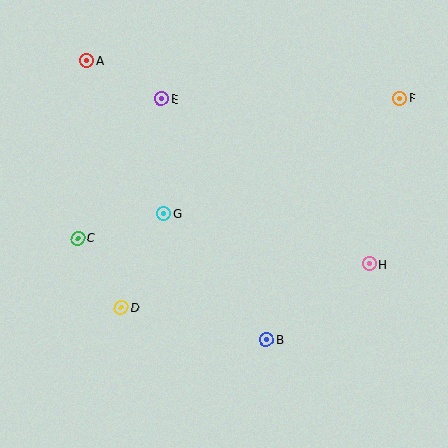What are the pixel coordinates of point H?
Point H is at (369, 264).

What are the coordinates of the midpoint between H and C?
The midpoint between H and C is at (224, 251).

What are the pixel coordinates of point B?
Point B is at (266, 340).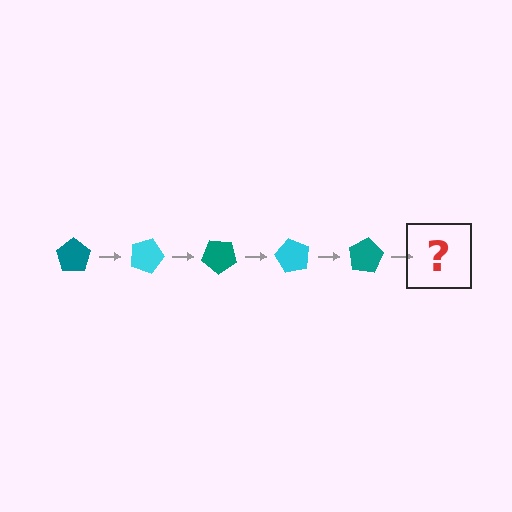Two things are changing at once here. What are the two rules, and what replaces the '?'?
The two rules are that it rotates 20 degrees each step and the color cycles through teal and cyan. The '?' should be a cyan pentagon, rotated 100 degrees from the start.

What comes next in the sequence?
The next element should be a cyan pentagon, rotated 100 degrees from the start.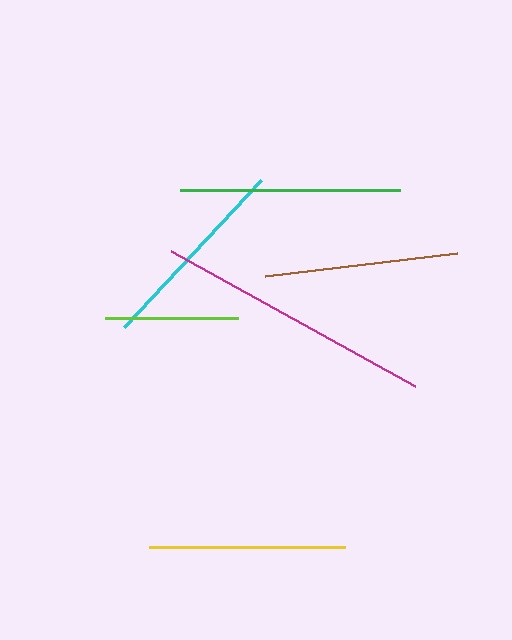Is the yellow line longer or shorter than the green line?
The green line is longer than the yellow line.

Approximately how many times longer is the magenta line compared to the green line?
The magenta line is approximately 1.3 times the length of the green line.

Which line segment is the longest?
The magenta line is the longest at approximately 279 pixels.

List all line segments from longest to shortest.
From longest to shortest: magenta, green, cyan, yellow, brown, lime.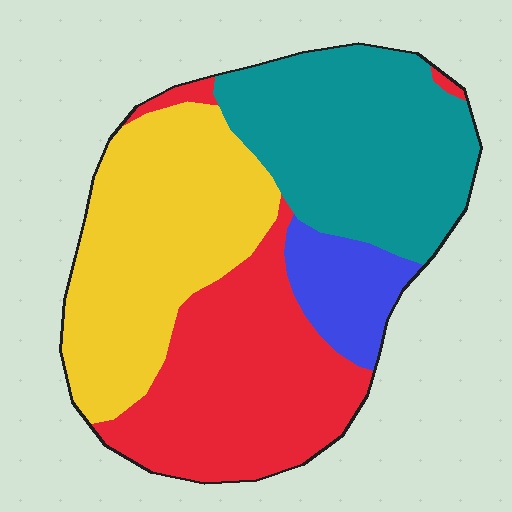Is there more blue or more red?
Red.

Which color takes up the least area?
Blue, at roughly 10%.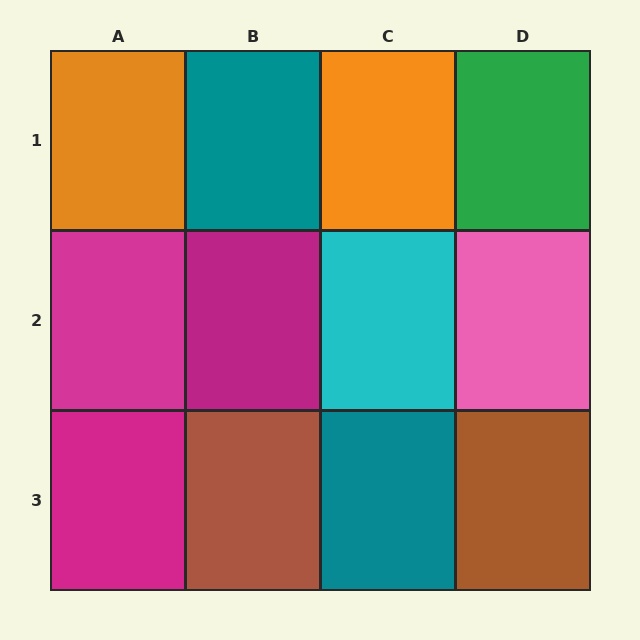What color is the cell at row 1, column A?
Orange.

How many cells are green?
1 cell is green.